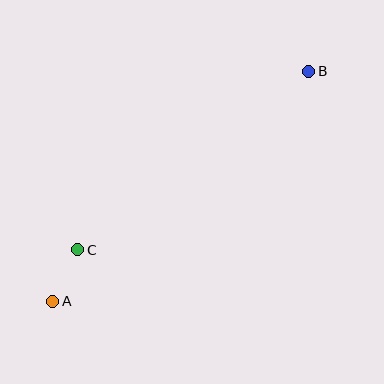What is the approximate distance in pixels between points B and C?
The distance between B and C is approximately 292 pixels.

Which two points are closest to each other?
Points A and C are closest to each other.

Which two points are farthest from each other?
Points A and B are farthest from each other.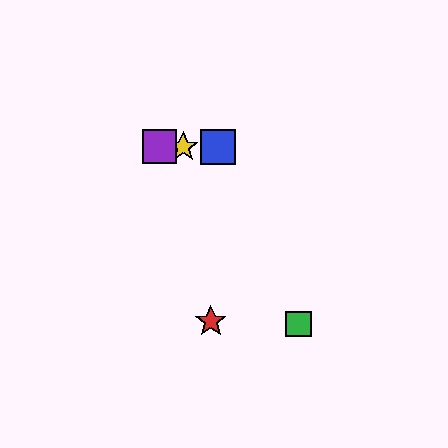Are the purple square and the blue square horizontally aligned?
Yes, both are at y≈147.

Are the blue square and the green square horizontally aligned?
No, the blue square is at y≈147 and the green square is at y≈324.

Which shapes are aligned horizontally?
The blue square, the yellow star, the purple square are aligned horizontally.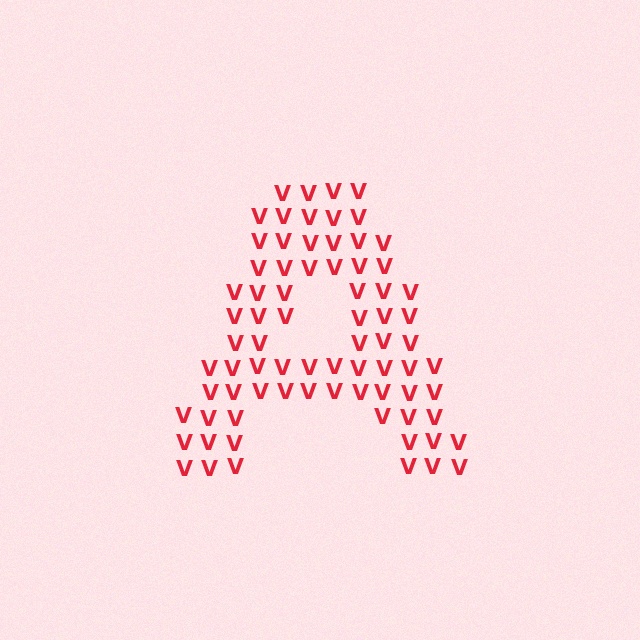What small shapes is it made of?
It is made of small letter V's.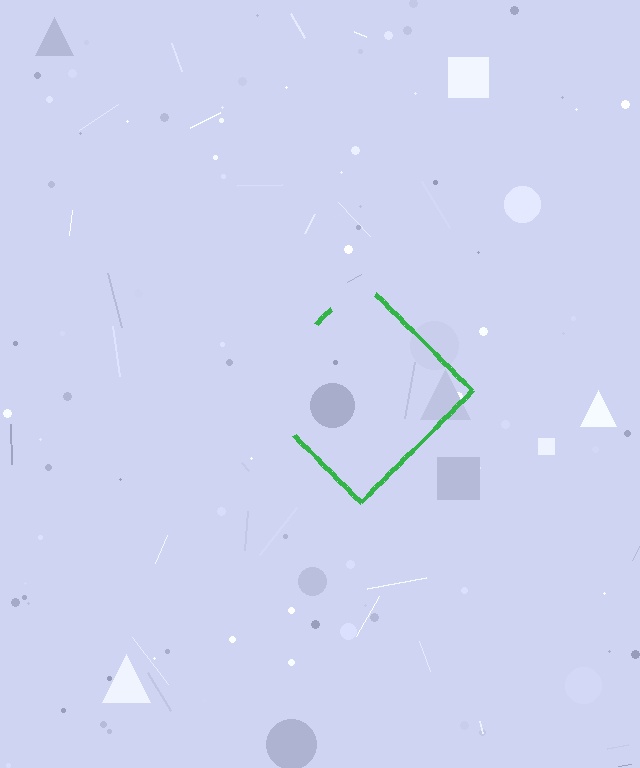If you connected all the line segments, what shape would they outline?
They would outline a diamond.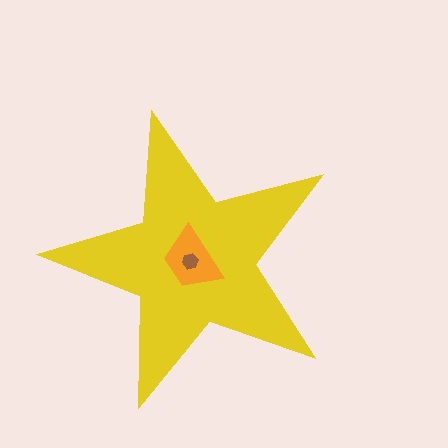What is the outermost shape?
The yellow star.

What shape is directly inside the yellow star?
The orange trapezoid.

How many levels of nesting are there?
3.